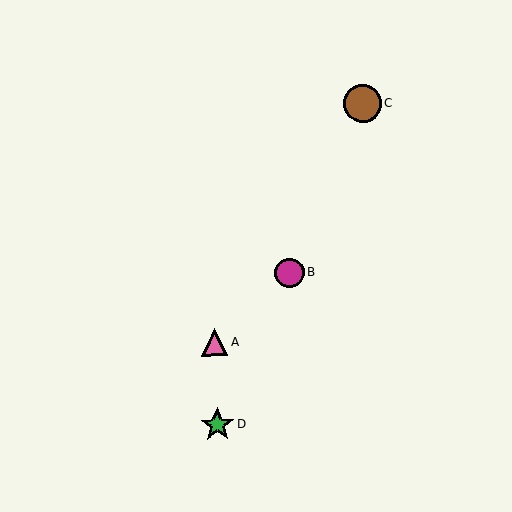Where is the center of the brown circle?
The center of the brown circle is at (363, 103).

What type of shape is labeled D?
Shape D is a green star.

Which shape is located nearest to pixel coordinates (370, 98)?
The brown circle (labeled C) at (363, 103) is nearest to that location.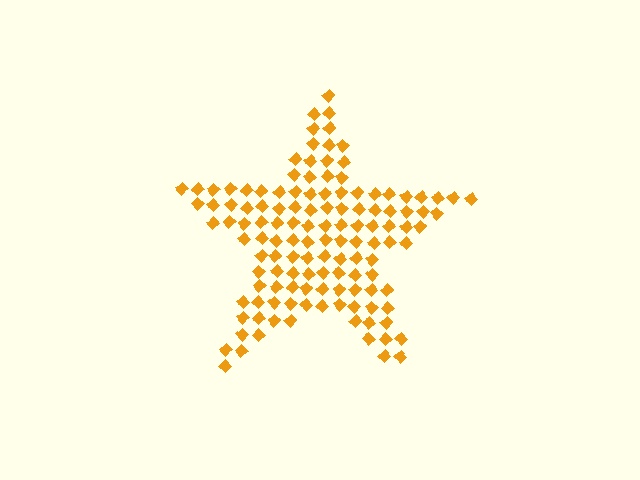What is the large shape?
The large shape is a star.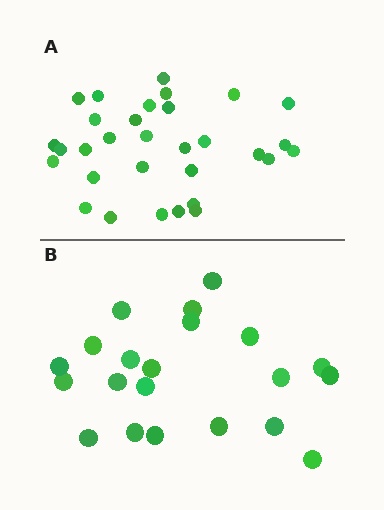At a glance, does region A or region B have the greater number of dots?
Region A (the top region) has more dots.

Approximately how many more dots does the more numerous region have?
Region A has roughly 10 or so more dots than region B.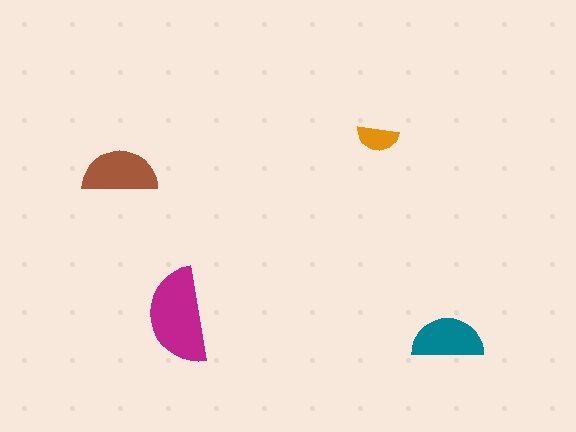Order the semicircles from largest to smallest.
the magenta one, the brown one, the teal one, the orange one.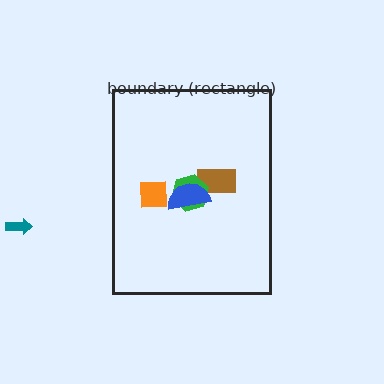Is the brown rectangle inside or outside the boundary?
Inside.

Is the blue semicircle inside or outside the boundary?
Inside.